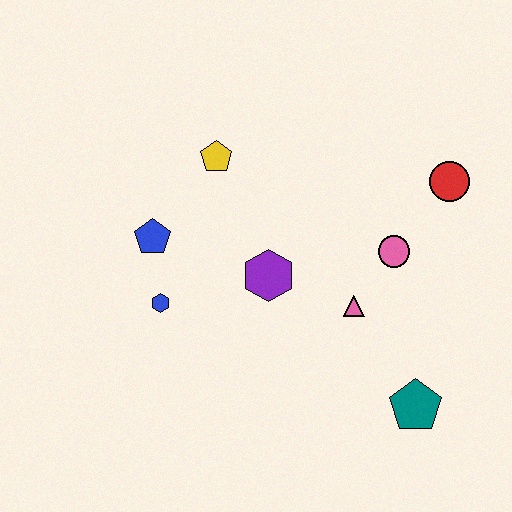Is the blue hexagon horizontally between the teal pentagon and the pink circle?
No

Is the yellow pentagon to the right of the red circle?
No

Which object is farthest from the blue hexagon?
The red circle is farthest from the blue hexagon.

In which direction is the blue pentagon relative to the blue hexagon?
The blue pentagon is above the blue hexagon.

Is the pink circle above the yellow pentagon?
No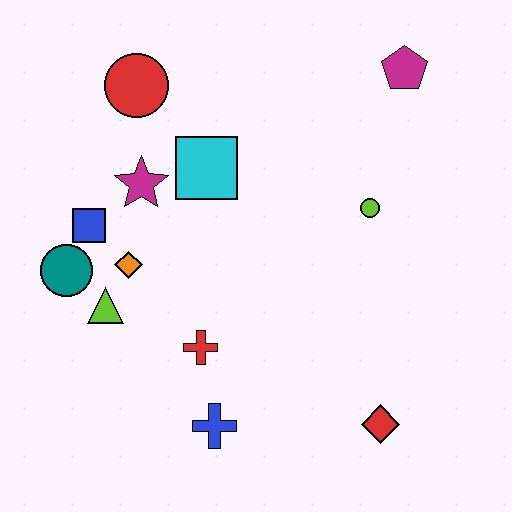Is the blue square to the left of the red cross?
Yes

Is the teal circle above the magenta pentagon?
No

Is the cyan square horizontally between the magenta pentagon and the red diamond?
No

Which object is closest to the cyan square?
The magenta star is closest to the cyan square.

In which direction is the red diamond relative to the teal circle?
The red diamond is to the right of the teal circle.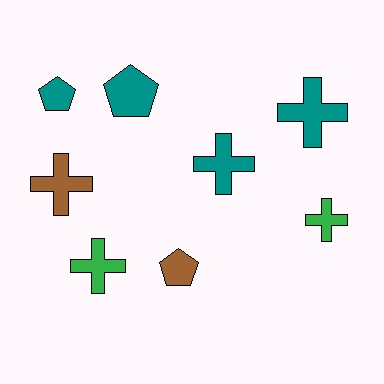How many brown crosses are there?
There is 1 brown cross.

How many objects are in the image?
There are 8 objects.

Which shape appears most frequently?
Cross, with 5 objects.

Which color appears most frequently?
Teal, with 4 objects.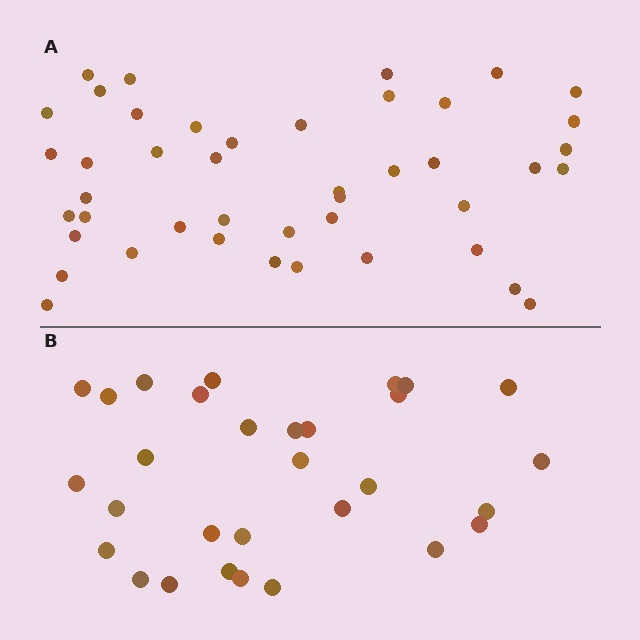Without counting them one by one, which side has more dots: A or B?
Region A (the top region) has more dots.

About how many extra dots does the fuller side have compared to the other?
Region A has approximately 15 more dots than region B.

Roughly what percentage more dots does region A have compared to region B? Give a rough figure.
About 45% more.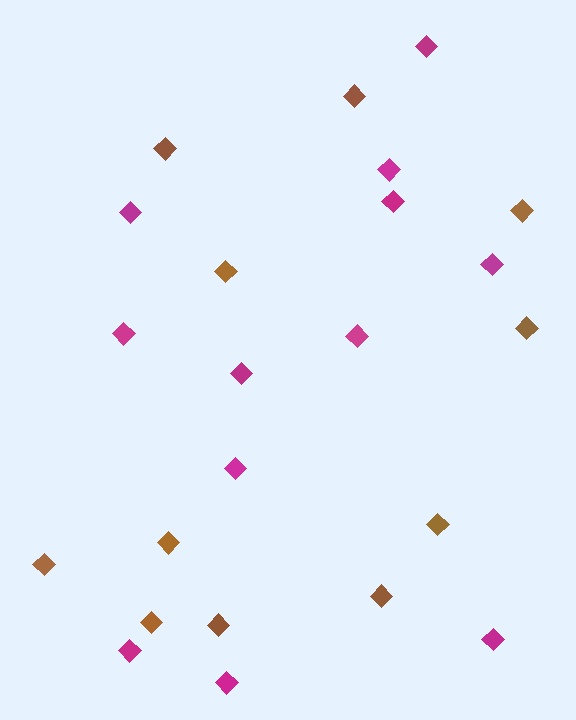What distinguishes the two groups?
There are 2 groups: one group of brown diamonds (11) and one group of magenta diamonds (12).